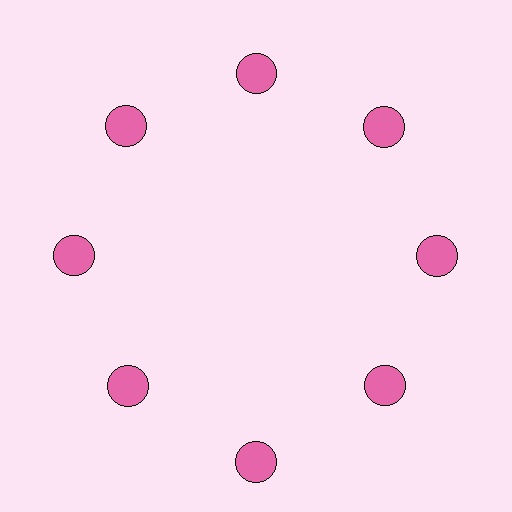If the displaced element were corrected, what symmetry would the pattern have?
It would have 8-fold rotational symmetry — the pattern would map onto itself every 45 degrees.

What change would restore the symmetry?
The symmetry would be restored by moving it inward, back onto the ring so that all 8 circles sit at equal angles and equal distance from the center.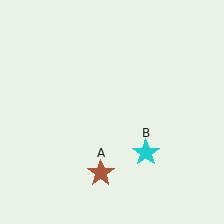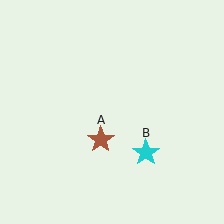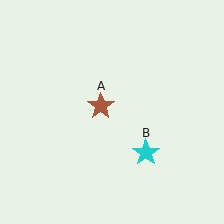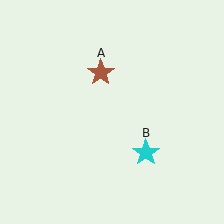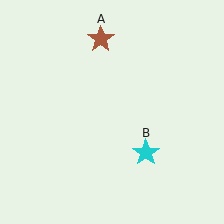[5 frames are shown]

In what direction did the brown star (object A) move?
The brown star (object A) moved up.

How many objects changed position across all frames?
1 object changed position: brown star (object A).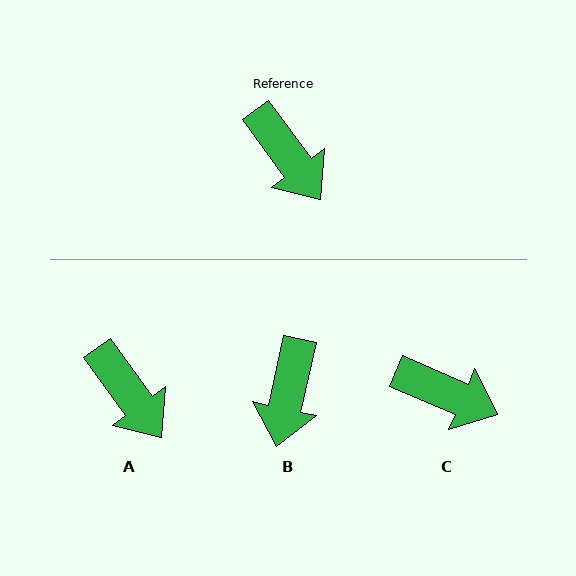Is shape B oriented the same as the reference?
No, it is off by about 49 degrees.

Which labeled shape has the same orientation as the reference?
A.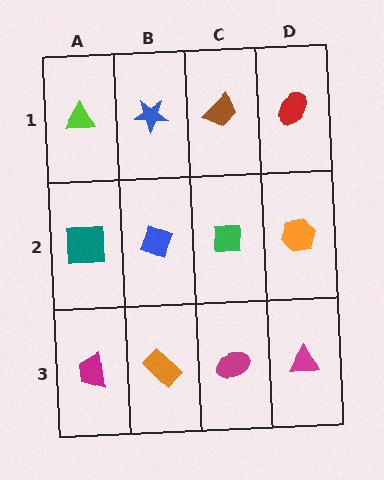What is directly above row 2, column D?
A red ellipse.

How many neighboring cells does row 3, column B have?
3.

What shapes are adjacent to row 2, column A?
A lime triangle (row 1, column A), a magenta trapezoid (row 3, column A), a blue diamond (row 2, column B).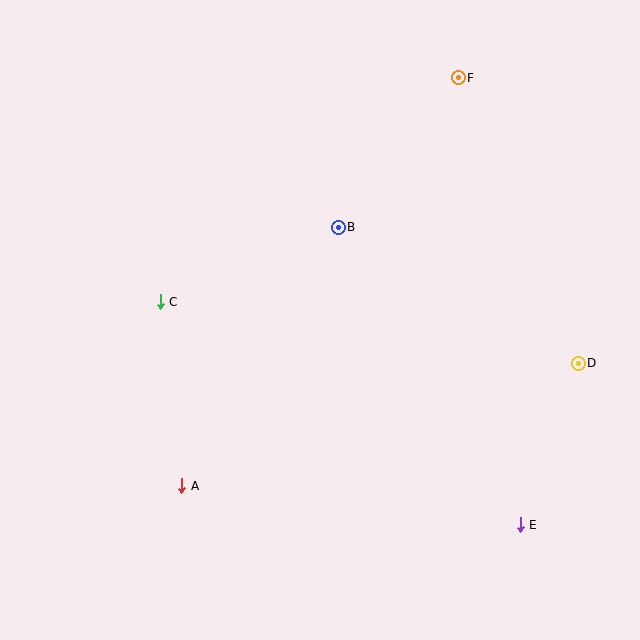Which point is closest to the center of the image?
Point B at (338, 227) is closest to the center.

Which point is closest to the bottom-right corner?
Point E is closest to the bottom-right corner.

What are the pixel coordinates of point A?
Point A is at (182, 486).